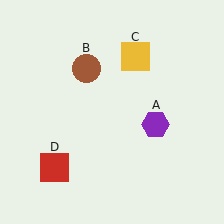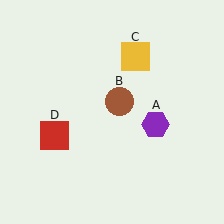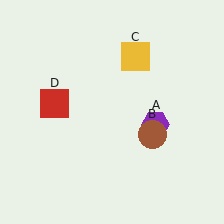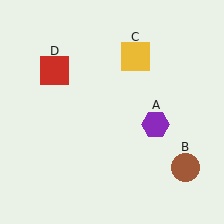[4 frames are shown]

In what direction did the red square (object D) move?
The red square (object D) moved up.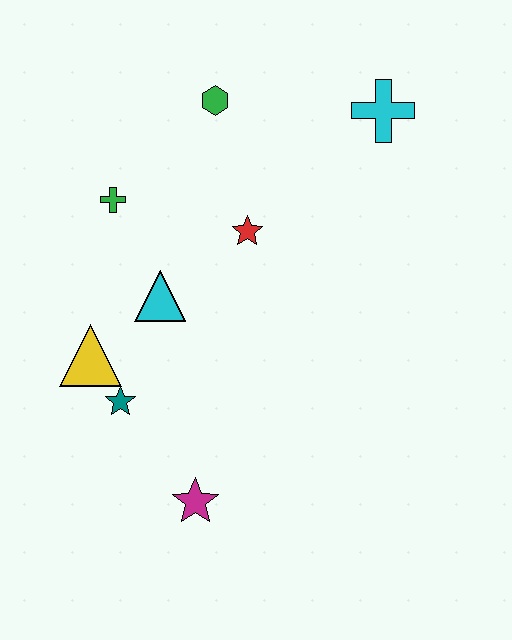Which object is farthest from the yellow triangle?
The cyan cross is farthest from the yellow triangle.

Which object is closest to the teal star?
The yellow triangle is closest to the teal star.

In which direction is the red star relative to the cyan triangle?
The red star is to the right of the cyan triangle.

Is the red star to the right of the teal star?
Yes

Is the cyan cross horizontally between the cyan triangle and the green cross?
No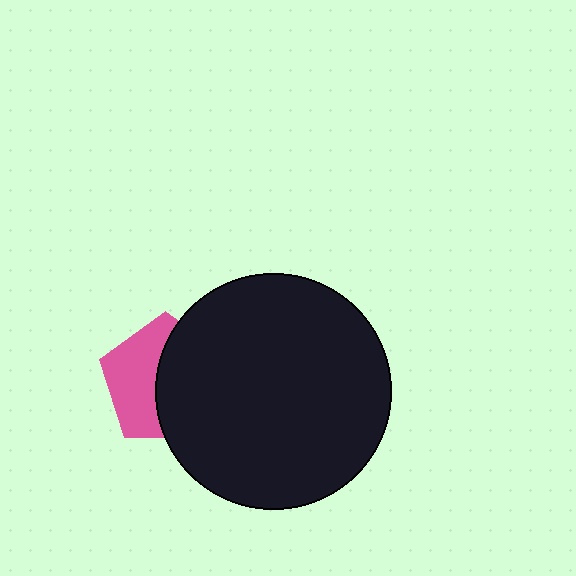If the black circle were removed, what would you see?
You would see the complete pink pentagon.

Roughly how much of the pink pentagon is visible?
About half of it is visible (roughly 46%).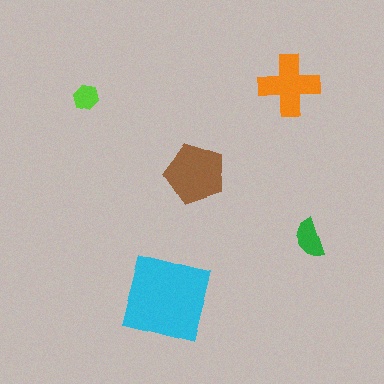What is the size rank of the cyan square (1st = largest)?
1st.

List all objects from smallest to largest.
The lime hexagon, the green semicircle, the orange cross, the brown pentagon, the cyan square.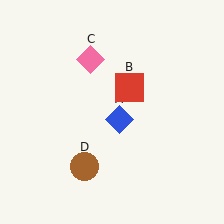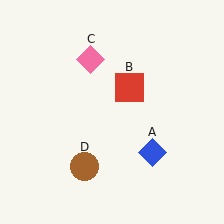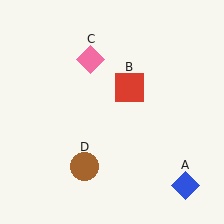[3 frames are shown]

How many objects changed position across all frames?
1 object changed position: blue diamond (object A).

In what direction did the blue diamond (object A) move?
The blue diamond (object A) moved down and to the right.